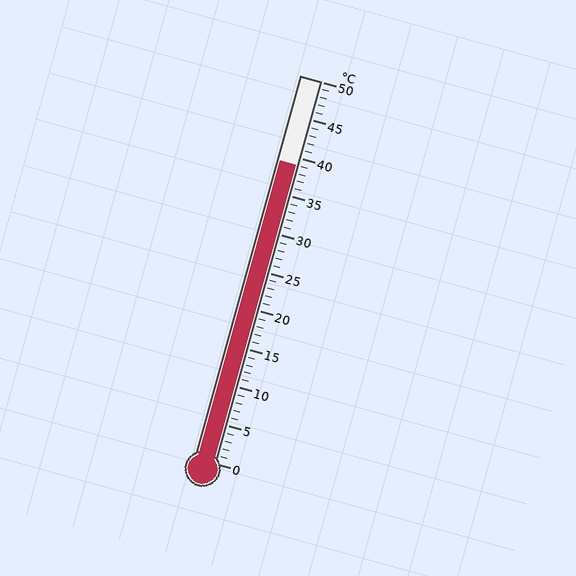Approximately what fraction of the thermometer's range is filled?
The thermometer is filled to approximately 80% of its range.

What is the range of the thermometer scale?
The thermometer scale ranges from 0°C to 50°C.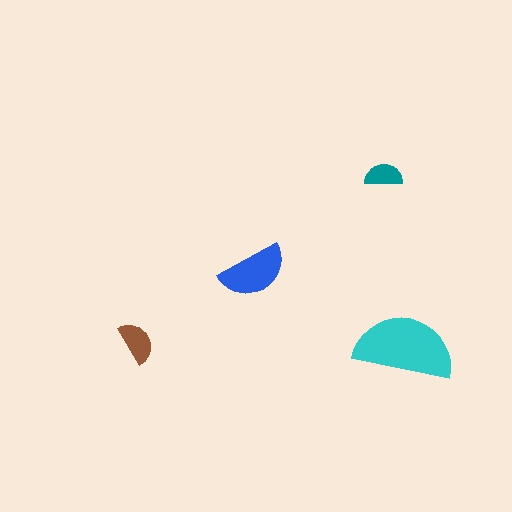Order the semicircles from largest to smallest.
the cyan one, the blue one, the brown one, the teal one.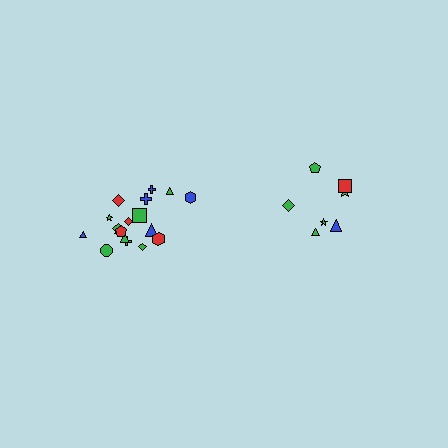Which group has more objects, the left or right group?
The left group.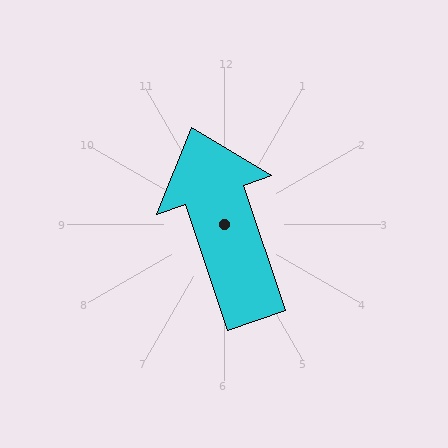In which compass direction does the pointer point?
North.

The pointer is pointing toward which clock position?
Roughly 11 o'clock.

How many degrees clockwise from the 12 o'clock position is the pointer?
Approximately 341 degrees.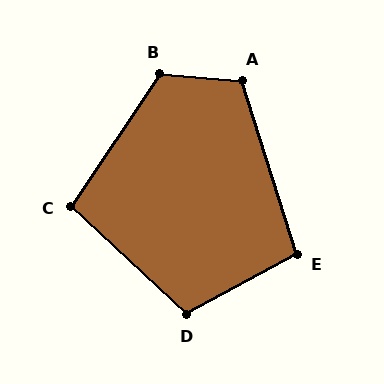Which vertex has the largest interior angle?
B, at approximately 119 degrees.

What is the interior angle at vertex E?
Approximately 101 degrees (obtuse).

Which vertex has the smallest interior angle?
C, at approximately 99 degrees.